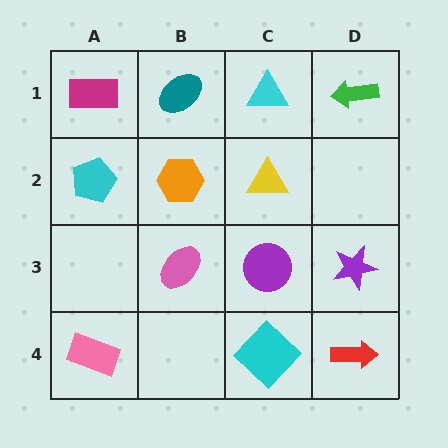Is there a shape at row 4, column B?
No, that cell is empty.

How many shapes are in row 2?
3 shapes.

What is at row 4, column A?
A pink rectangle.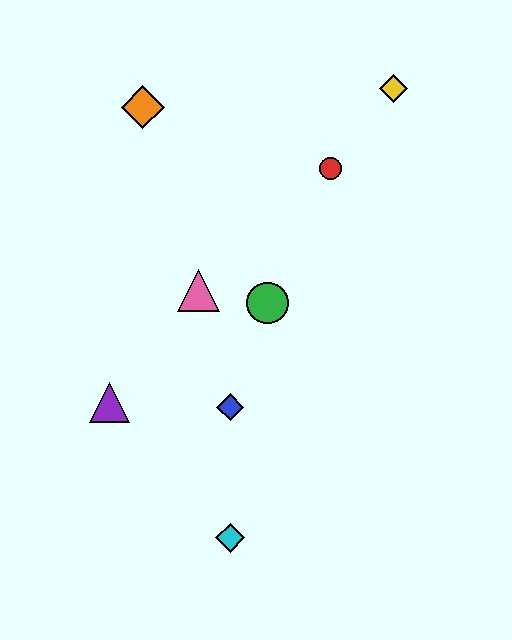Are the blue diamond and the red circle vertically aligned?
No, the blue diamond is at x≈230 and the red circle is at x≈331.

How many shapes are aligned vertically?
2 shapes (the blue diamond, the cyan diamond) are aligned vertically.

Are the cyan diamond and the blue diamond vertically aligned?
Yes, both are at x≈230.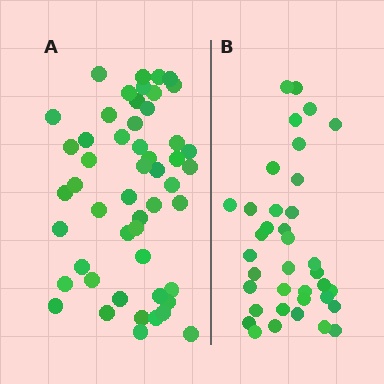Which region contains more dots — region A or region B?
Region A (the left region) has more dots.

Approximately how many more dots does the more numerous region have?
Region A has approximately 15 more dots than region B.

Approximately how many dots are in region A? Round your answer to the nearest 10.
About 50 dots. (The exact count is 51, which rounds to 50.)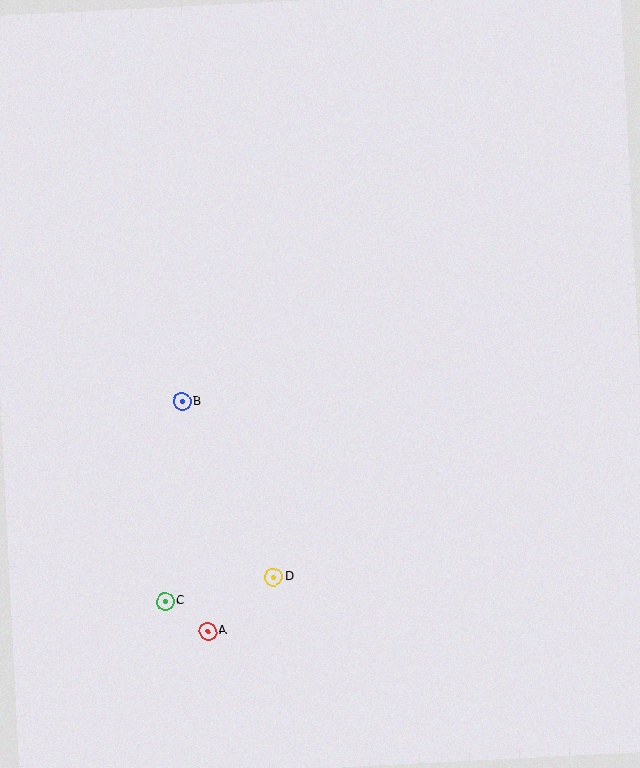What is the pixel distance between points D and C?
The distance between D and C is 111 pixels.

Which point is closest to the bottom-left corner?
Point C is closest to the bottom-left corner.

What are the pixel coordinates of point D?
Point D is at (273, 577).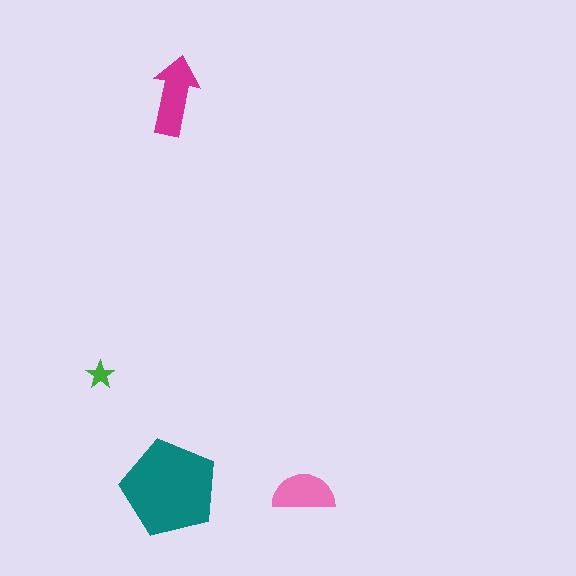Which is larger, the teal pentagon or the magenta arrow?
The teal pentagon.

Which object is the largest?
The teal pentagon.